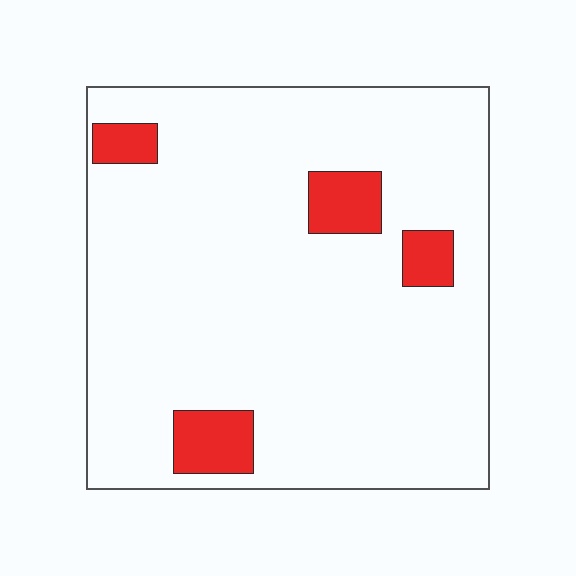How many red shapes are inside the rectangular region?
4.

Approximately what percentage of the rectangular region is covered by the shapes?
Approximately 10%.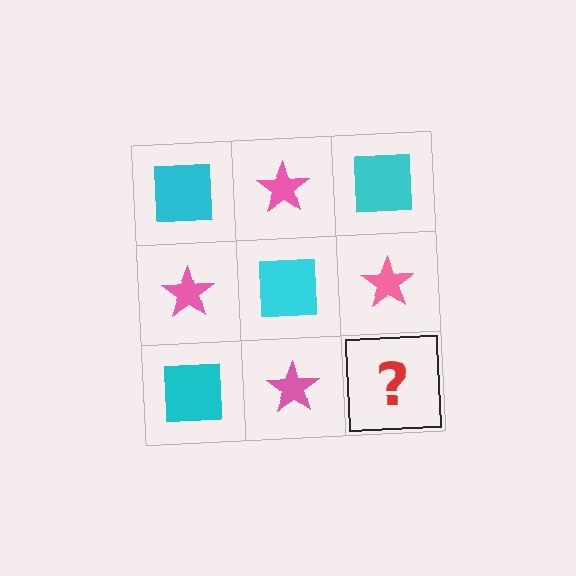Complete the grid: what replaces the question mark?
The question mark should be replaced with a cyan square.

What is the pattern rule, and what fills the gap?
The rule is that it alternates cyan square and pink star in a checkerboard pattern. The gap should be filled with a cyan square.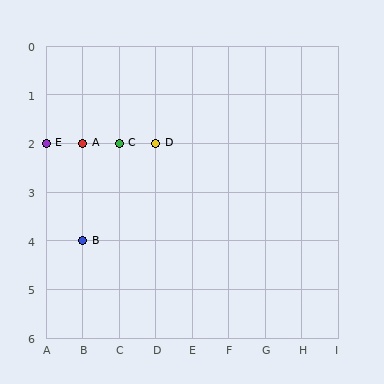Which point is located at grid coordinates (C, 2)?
Point C is at (C, 2).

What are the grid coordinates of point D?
Point D is at grid coordinates (D, 2).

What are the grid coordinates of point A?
Point A is at grid coordinates (B, 2).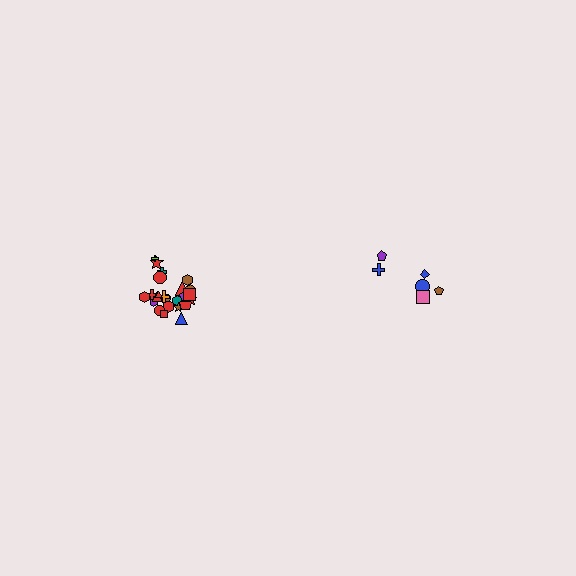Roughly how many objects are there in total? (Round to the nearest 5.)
Roughly 30 objects in total.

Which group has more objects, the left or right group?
The left group.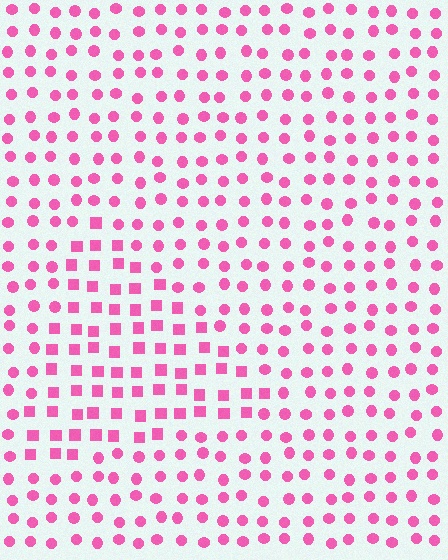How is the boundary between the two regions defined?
The boundary is defined by a change in element shape: squares inside vs. circles outside. All elements share the same color and spacing.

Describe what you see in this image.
The image is filled with small pink elements arranged in a uniform grid. A triangle-shaped region contains squares, while the surrounding area contains circles. The boundary is defined purely by the change in element shape.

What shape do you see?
I see a triangle.